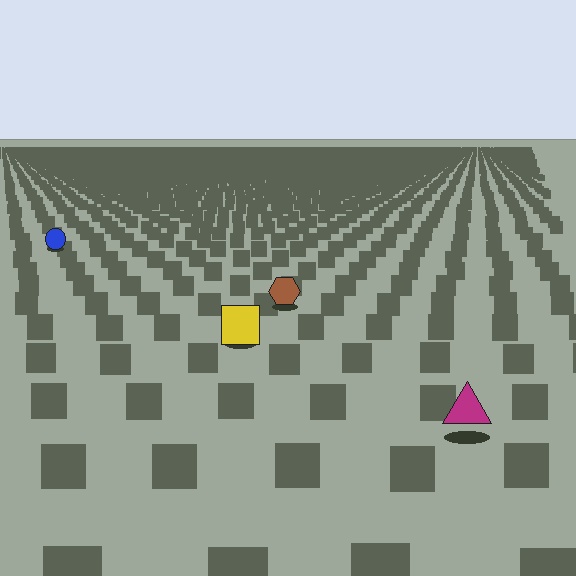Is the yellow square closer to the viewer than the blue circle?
Yes. The yellow square is closer — you can tell from the texture gradient: the ground texture is coarser near it.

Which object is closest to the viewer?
The magenta triangle is closest. The texture marks near it are larger and more spread out.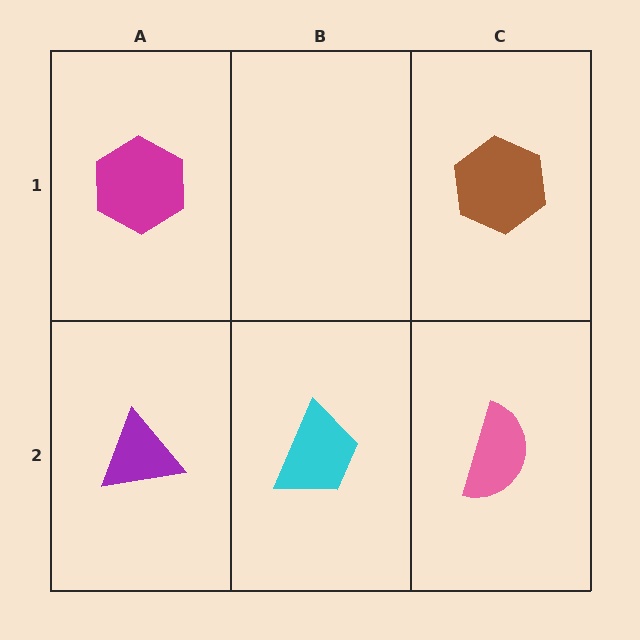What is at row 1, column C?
A brown hexagon.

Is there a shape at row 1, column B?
No, that cell is empty.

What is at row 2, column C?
A pink semicircle.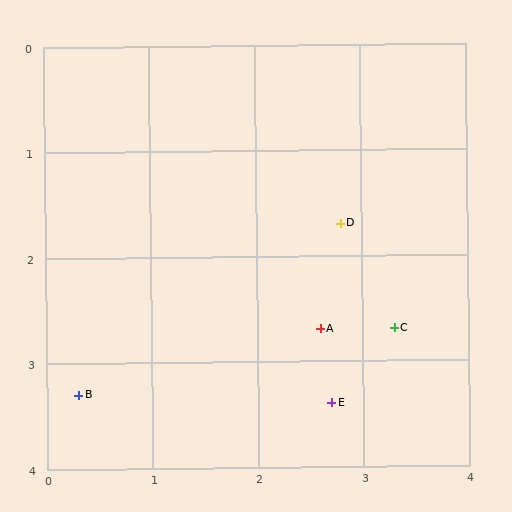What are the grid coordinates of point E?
Point E is at approximately (2.7, 3.4).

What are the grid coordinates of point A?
Point A is at approximately (2.6, 2.7).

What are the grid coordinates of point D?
Point D is at approximately (2.8, 1.7).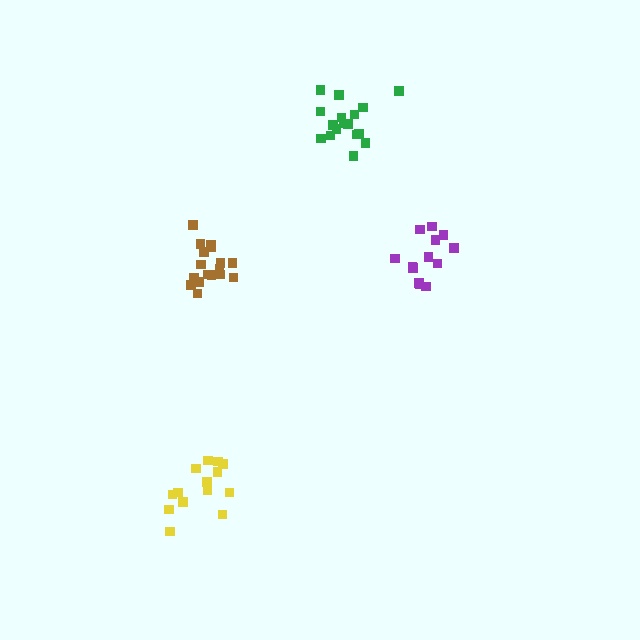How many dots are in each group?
Group 1: 17 dots, Group 2: 17 dots, Group 3: 14 dots, Group 4: 13 dots (61 total).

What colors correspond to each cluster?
The clusters are colored: brown, green, yellow, purple.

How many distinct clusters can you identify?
There are 4 distinct clusters.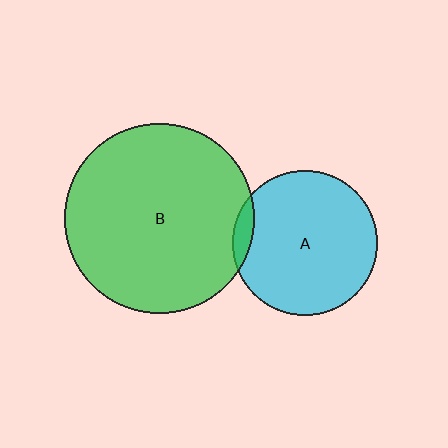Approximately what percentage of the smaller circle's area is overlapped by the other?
Approximately 5%.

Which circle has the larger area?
Circle B (green).